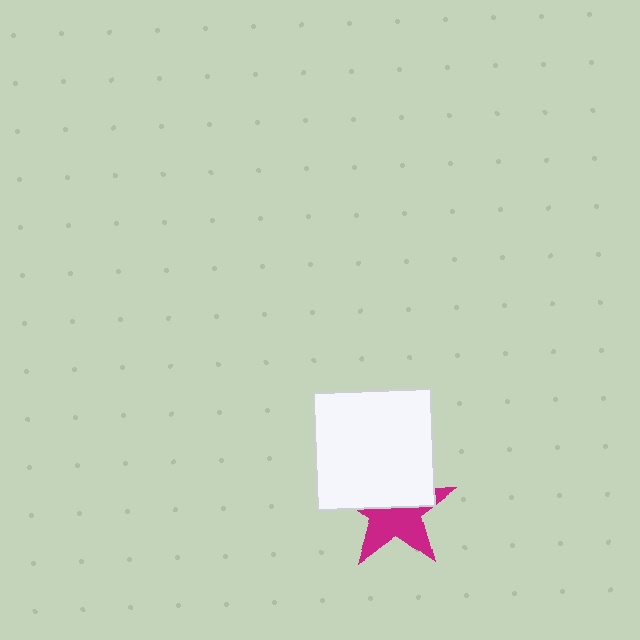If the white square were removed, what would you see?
You would see the complete magenta star.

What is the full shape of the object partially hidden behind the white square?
The partially hidden object is a magenta star.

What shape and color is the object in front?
The object in front is a white square.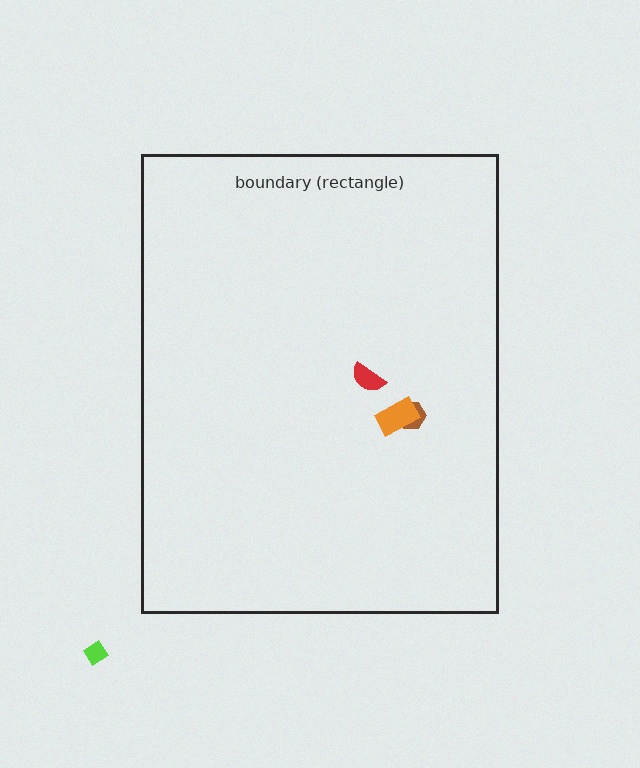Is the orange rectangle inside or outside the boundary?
Inside.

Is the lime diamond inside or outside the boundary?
Outside.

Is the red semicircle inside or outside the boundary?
Inside.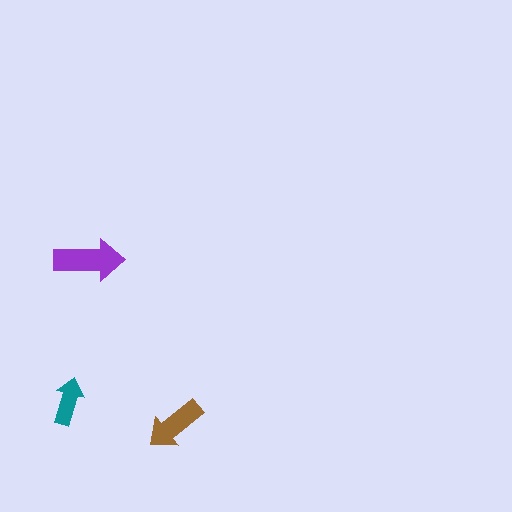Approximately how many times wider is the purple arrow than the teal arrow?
About 1.5 times wider.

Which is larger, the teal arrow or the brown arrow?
The brown one.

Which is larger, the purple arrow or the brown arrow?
The purple one.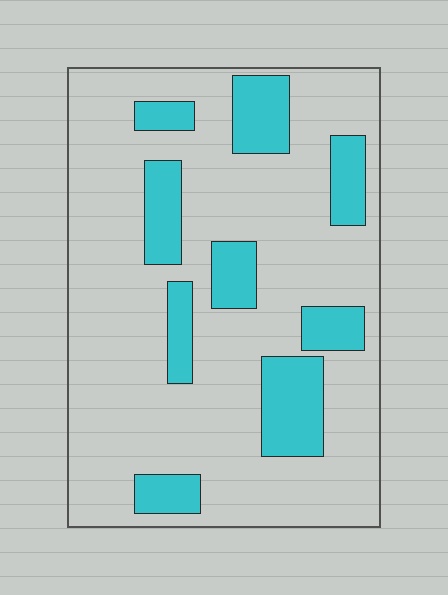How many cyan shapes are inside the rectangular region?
9.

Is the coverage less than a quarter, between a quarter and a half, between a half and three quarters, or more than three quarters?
Less than a quarter.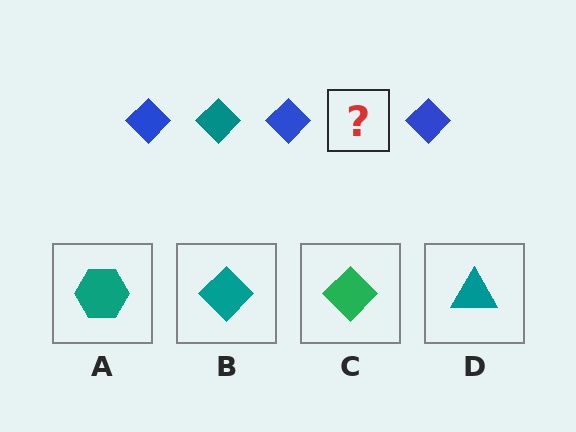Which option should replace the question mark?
Option B.